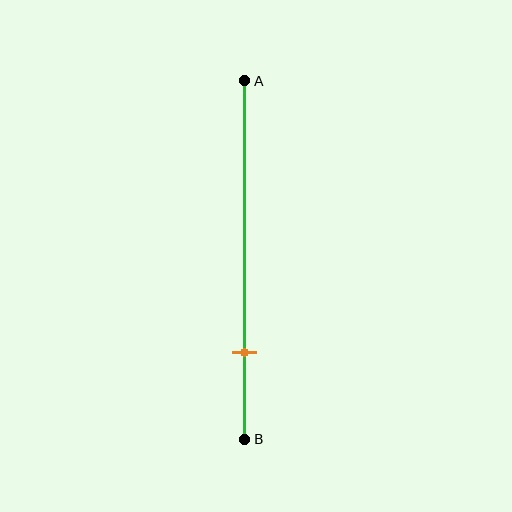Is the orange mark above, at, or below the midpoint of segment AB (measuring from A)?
The orange mark is below the midpoint of segment AB.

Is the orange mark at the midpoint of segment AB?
No, the mark is at about 75% from A, not at the 50% midpoint.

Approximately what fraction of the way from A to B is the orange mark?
The orange mark is approximately 75% of the way from A to B.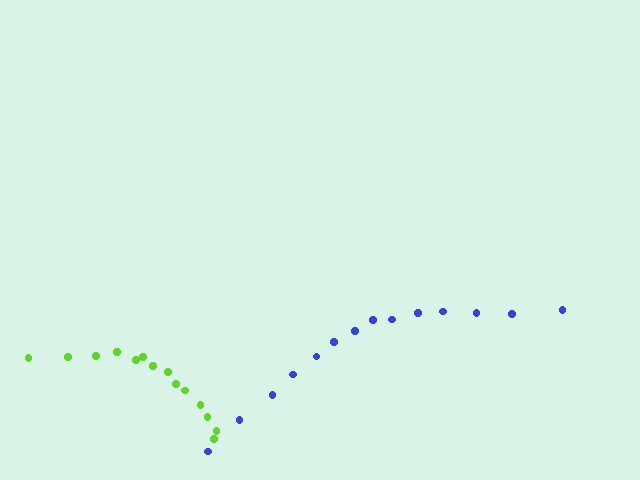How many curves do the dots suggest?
There are 2 distinct paths.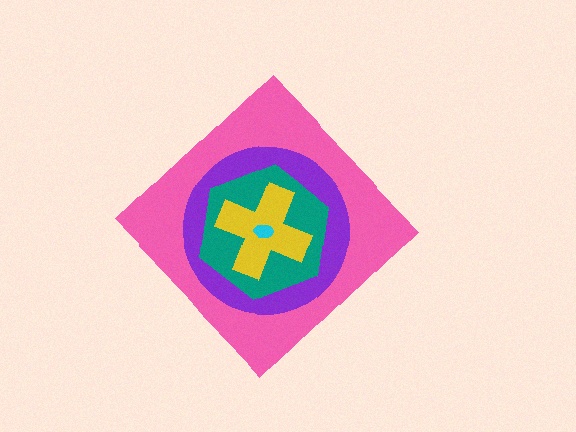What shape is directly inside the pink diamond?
The purple circle.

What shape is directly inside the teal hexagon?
The yellow cross.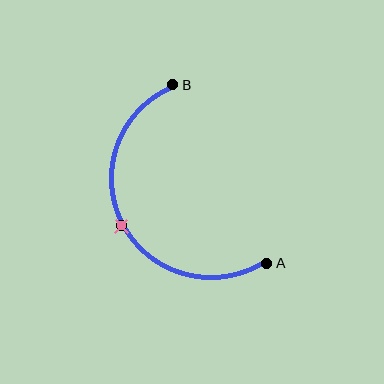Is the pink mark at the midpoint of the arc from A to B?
Yes. The pink mark lies on the arc at equal arc-length from both A and B — it is the arc midpoint.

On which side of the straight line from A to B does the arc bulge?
The arc bulges to the left of the straight line connecting A and B.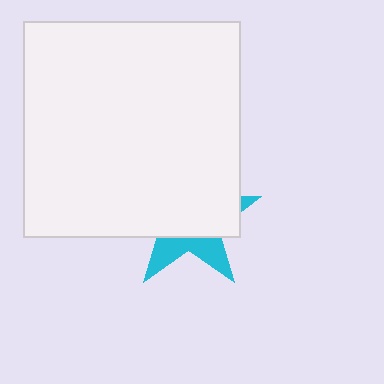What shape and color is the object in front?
The object in front is a white square.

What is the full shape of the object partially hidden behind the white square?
The partially hidden object is a cyan star.